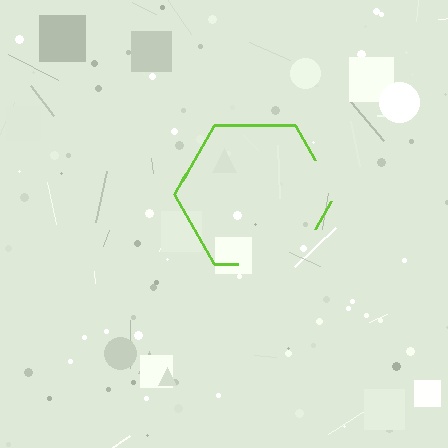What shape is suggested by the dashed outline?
The dashed outline suggests a hexagon.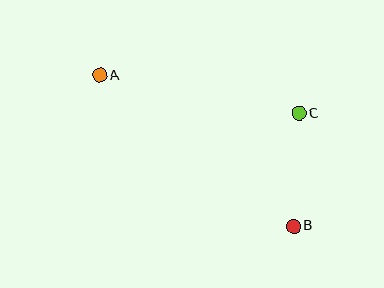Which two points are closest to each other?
Points B and C are closest to each other.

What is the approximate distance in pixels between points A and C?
The distance between A and C is approximately 203 pixels.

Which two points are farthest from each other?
Points A and B are farthest from each other.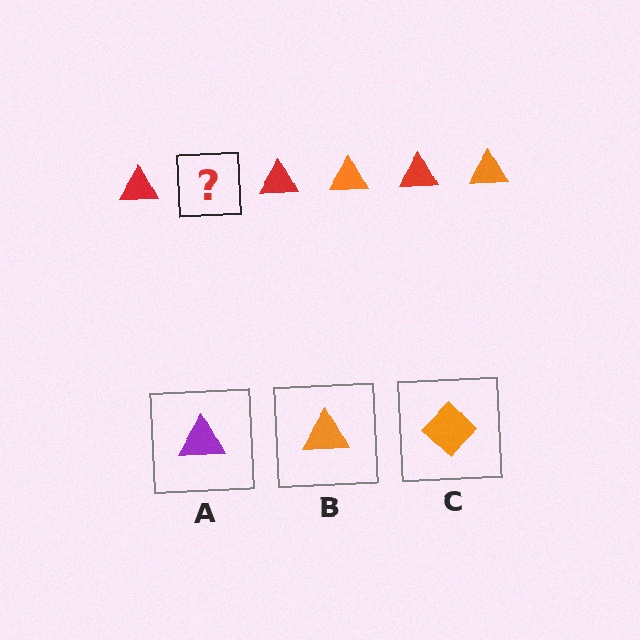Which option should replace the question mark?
Option B.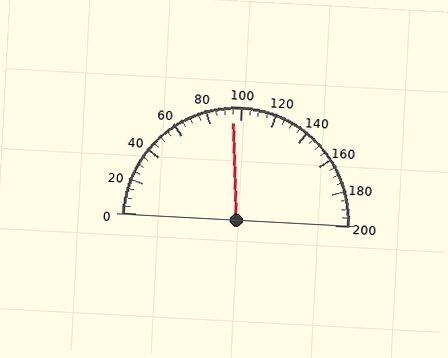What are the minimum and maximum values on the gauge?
The gauge ranges from 0 to 200.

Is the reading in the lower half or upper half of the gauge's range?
The reading is in the lower half of the range (0 to 200).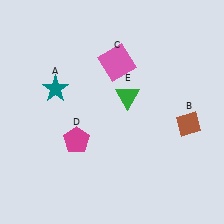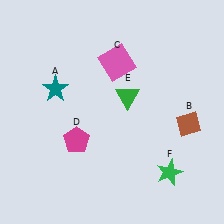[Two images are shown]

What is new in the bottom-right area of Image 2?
A green star (F) was added in the bottom-right area of Image 2.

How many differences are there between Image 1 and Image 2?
There is 1 difference between the two images.